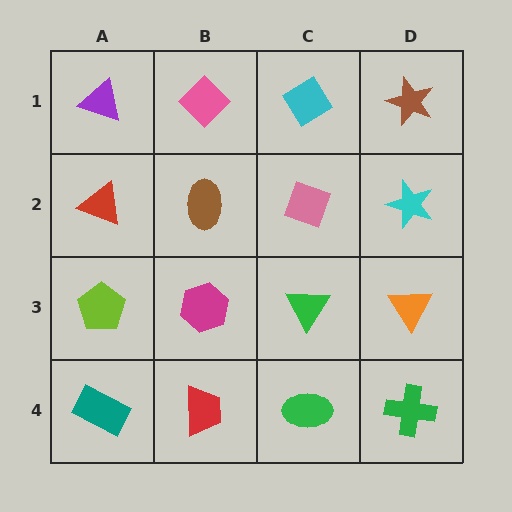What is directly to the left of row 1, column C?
A pink diamond.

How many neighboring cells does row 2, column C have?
4.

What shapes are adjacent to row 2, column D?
A brown star (row 1, column D), an orange triangle (row 3, column D), a pink diamond (row 2, column C).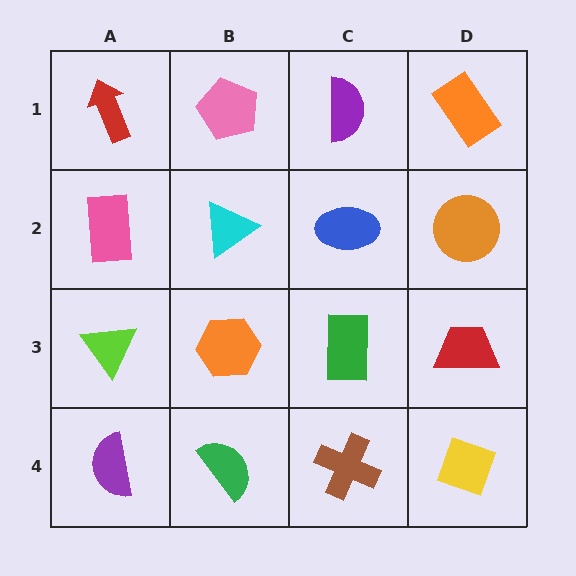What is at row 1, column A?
A red arrow.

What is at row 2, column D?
An orange circle.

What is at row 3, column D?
A red trapezoid.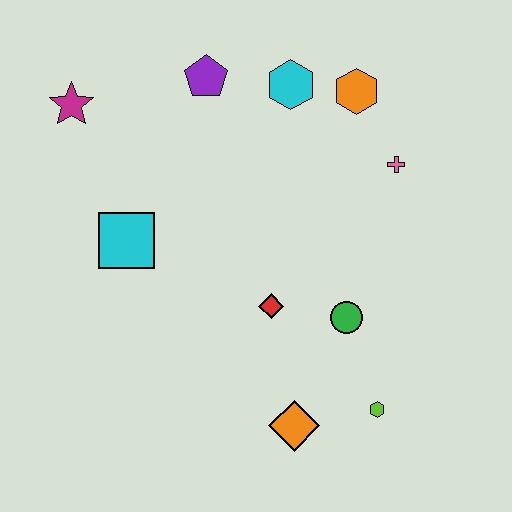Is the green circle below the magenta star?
Yes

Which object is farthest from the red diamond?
The magenta star is farthest from the red diamond.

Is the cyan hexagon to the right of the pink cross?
No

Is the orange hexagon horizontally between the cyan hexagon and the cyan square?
No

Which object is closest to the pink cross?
The orange hexagon is closest to the pink cross.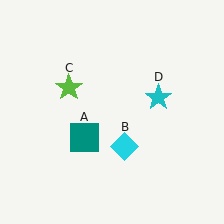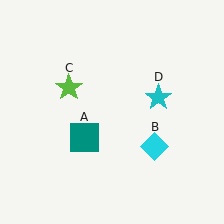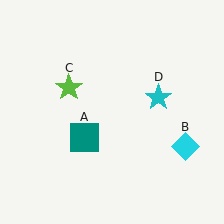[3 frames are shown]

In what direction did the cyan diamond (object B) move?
The cyan diamond (object B) moved right.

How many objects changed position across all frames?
1 object changed position: cyan diamond (object B).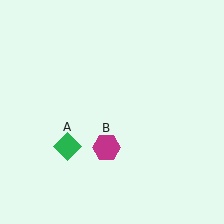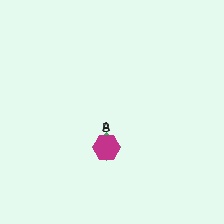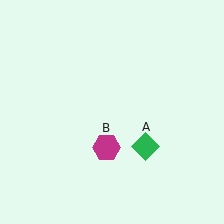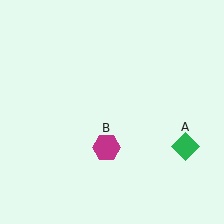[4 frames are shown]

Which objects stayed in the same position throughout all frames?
Magenta hexagon (object B) remained stationary.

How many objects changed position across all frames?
1 object changed position: green diamond (object A).